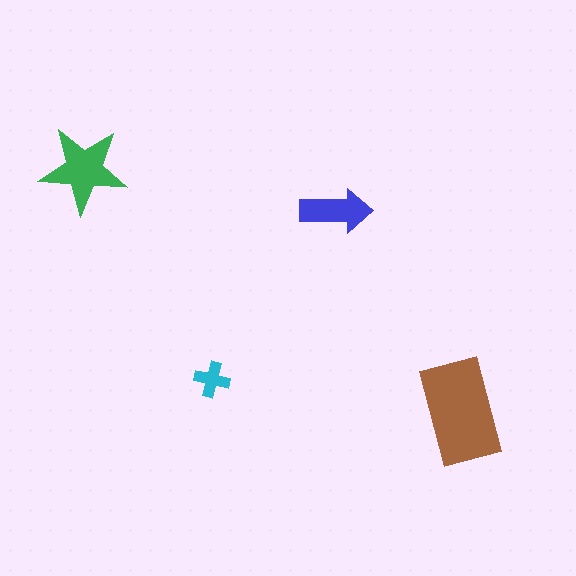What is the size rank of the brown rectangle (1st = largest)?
1st.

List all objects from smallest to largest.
The cyan cross, the blue arrow, the green star, the brown rectangle.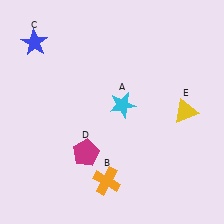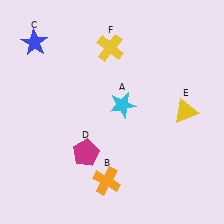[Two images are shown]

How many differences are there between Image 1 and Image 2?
There is 1 difference between the two images.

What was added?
A yellow cross (F) was added in Image 2.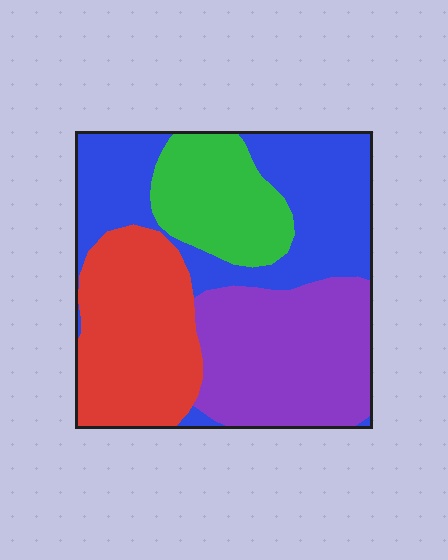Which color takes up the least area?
Green, at roughly 15%.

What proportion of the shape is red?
Red covers roughly 25% of the shape.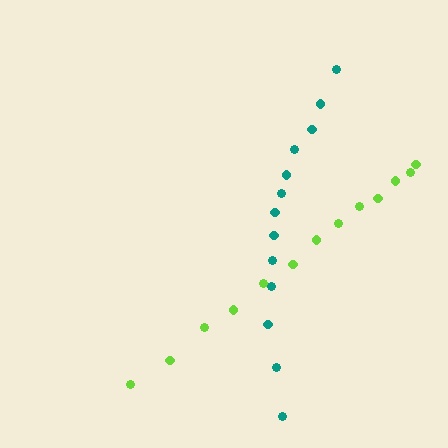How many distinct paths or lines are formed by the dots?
There are 2 distinct paths.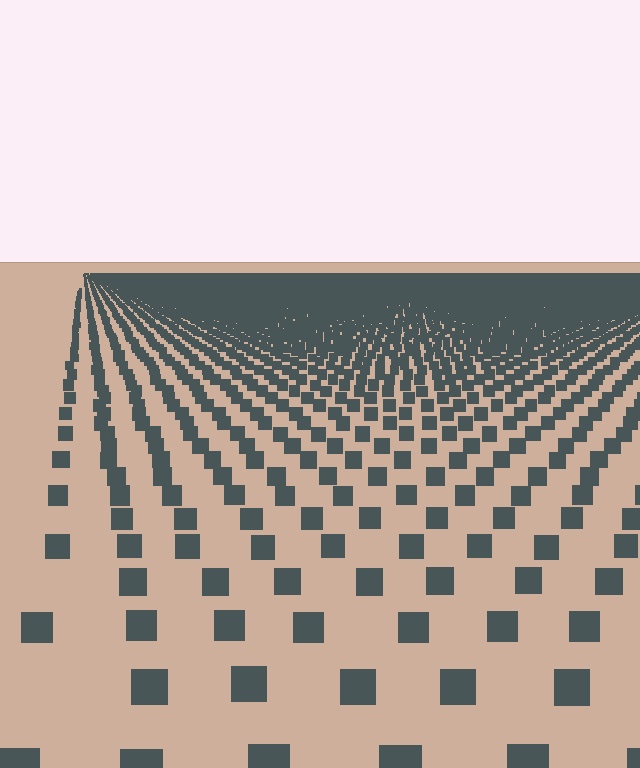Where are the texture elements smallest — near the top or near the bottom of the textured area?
Near the top.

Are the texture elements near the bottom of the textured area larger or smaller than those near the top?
Larger. Near the bottom, elements are closer to the viewer and appear at a bigger on-screen size.